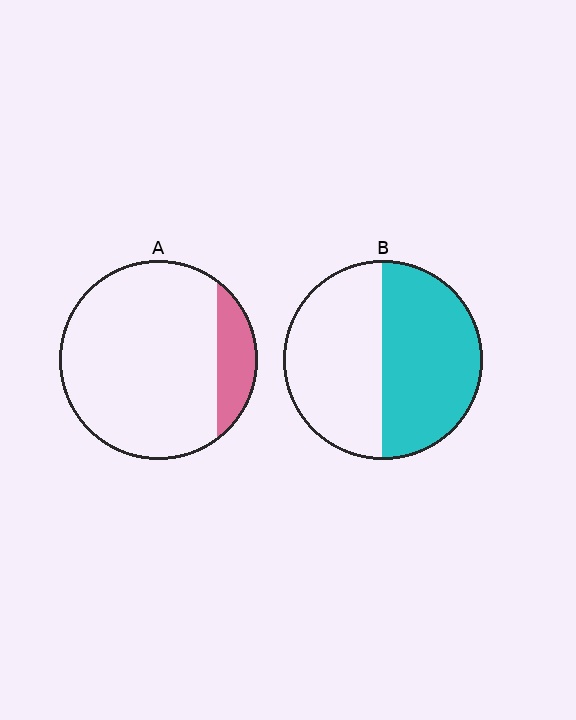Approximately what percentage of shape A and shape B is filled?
A is approximately 15% and B is approximately 50%.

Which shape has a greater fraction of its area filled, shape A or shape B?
Shape B.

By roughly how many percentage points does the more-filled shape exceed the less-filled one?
By roughly 35 percentage points (B over A).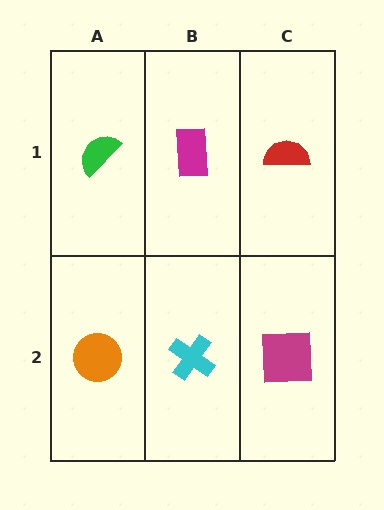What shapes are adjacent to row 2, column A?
A green semicircle (row 1, column A), a cyan cross (row 2, column B).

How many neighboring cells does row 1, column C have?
2.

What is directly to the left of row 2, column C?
A cyan cross.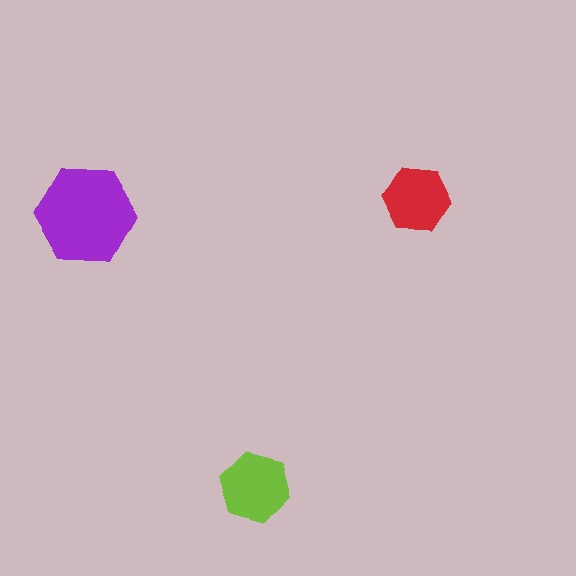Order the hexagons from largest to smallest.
the purple one, the lime one, the red one.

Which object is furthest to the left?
The purple hexagon is leftmost.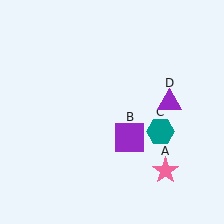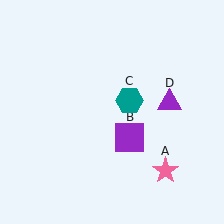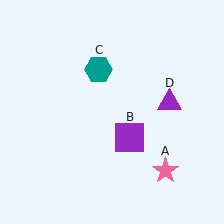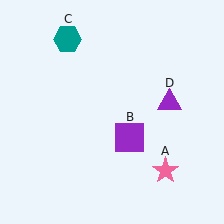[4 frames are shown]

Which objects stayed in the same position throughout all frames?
Pink star (object A) and purple square (object B) and purple triangle (object D) remained stationary.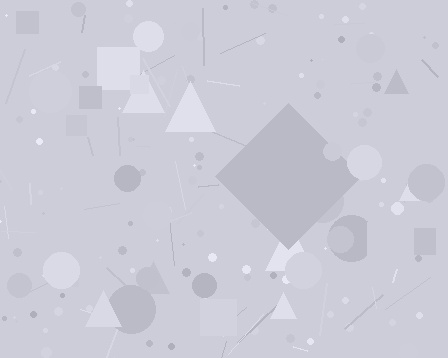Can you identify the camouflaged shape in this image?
The camouflaged shape is a diamond.